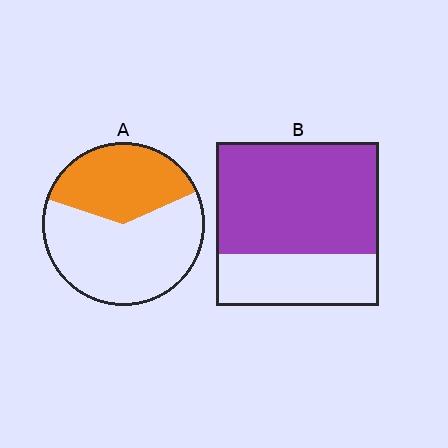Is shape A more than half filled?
No.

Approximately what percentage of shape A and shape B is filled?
A is approximately 40% and B is approximately 70%.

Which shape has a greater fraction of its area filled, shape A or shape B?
Shape B.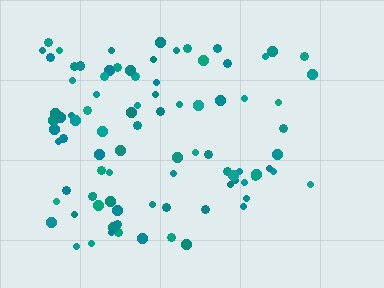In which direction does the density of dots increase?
From right to left, with the left side densest.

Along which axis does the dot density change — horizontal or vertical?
Horizontal.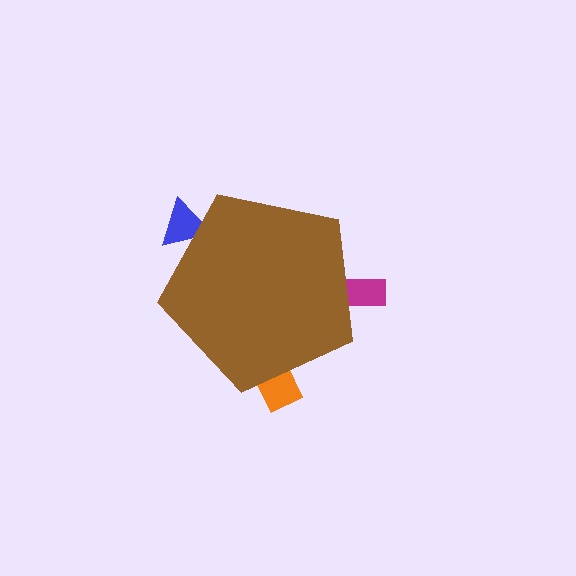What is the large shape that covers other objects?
A brown pentagon.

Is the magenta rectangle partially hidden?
Yes, the magenta rectangle is partially hidden behind the brown pentagon.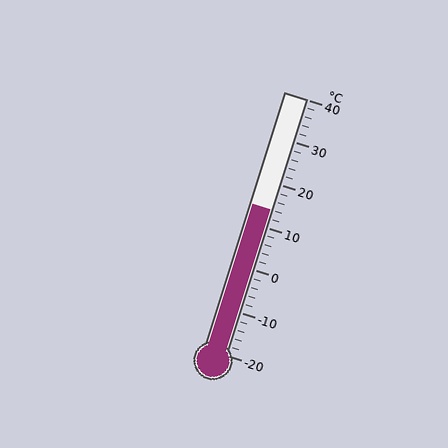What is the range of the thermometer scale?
The thermometer scale ranges from -20°C to 40°C.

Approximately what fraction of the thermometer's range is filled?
The thermometer is filled to approximately 55% of its range.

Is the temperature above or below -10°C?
The temperature is above -10°C.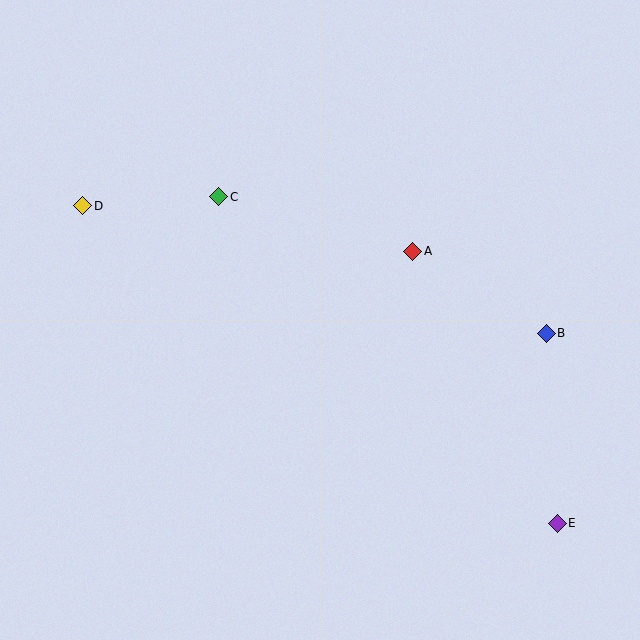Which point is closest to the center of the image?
Point A at (413, 251) is closest to the center.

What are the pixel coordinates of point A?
Point A is at (413, 251).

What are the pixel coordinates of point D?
Point D is at (83, 206).